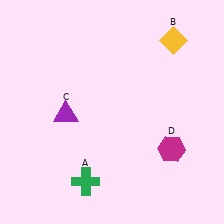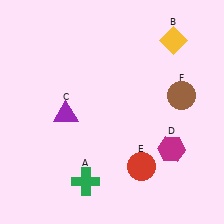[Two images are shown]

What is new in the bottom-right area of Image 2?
A red circle (E) was added in the bottom-right area of Image 2.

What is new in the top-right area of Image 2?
A brown circle (F) was added in the top-right area of Image 2.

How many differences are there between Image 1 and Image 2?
There are 2 differences between the two images.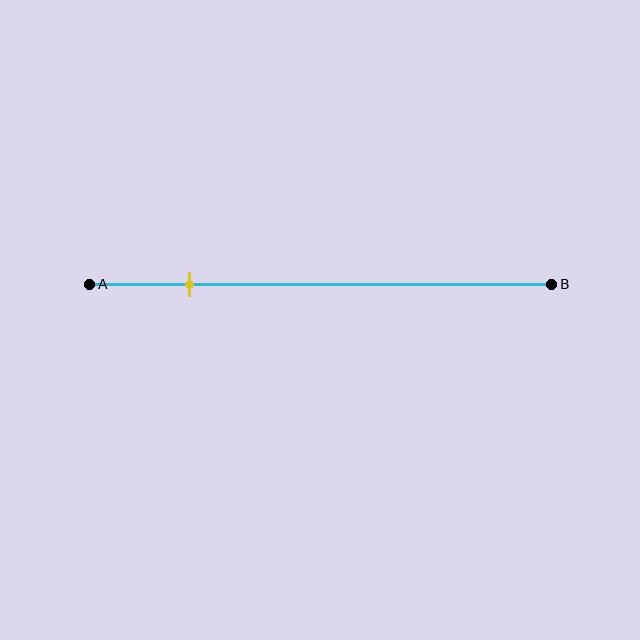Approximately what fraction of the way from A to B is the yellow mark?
The yellow mark is approximately 20% of the way from A to B.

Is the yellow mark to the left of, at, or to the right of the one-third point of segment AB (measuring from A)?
The yellow mark is to the left of the one-third point of segment AB.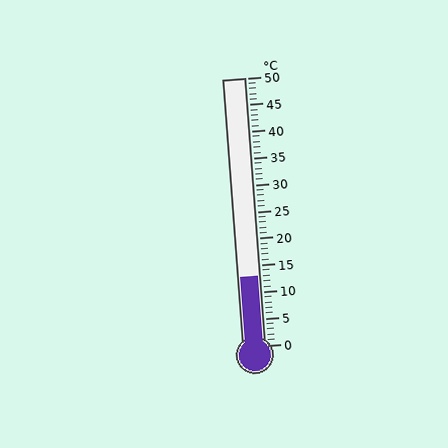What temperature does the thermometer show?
The thermometer shows approximately 13°C.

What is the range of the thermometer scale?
The thermometer scale ranges from 0°C to 50°C.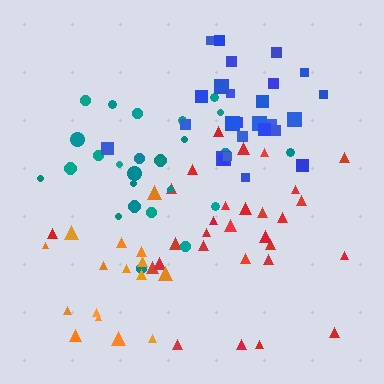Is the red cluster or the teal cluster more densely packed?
Teal.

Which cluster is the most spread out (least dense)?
Red.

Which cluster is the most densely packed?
Orange.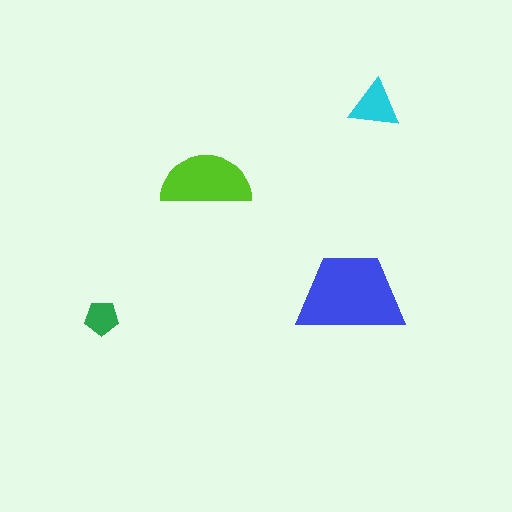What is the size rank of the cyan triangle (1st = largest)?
3rd.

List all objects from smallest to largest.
The green pentagon, the cyan triangle, the lime semicircle, the blue trapezoid.